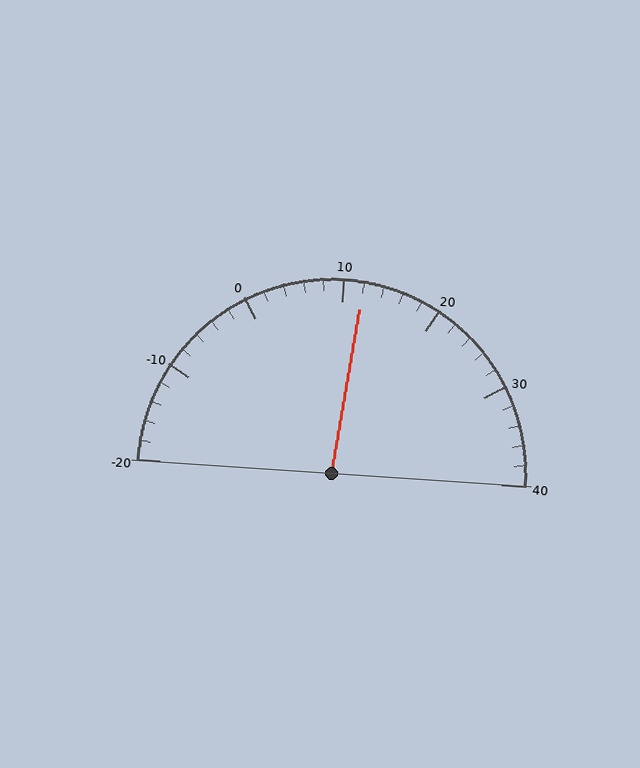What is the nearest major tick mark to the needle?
The nearest major tick mark is 10.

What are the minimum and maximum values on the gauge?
The gauge ranges from -20 to 40.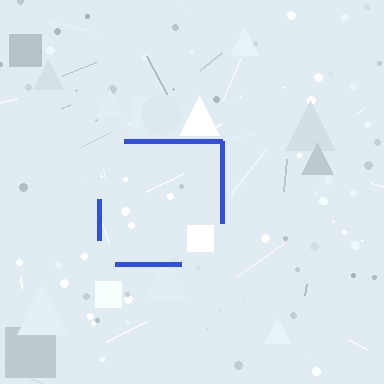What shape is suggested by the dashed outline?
The dashed outline suggests a square.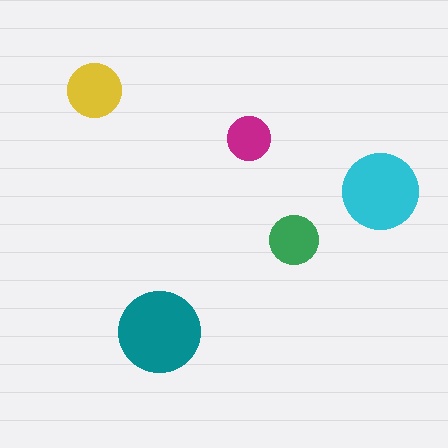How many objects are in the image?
There are 5 objects in the image.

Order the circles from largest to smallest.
the teal one, the cyan one, the yellow one, the green one, the magenta one.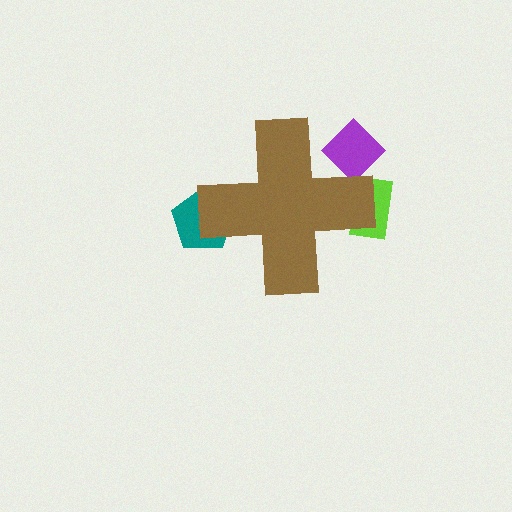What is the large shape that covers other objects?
A brown cross.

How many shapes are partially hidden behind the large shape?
3 shapes are partially hidden.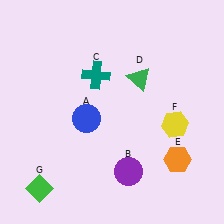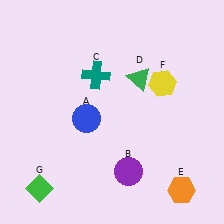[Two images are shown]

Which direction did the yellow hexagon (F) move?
The yellow hexagon (F) moved up.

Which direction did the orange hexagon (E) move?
The orange hexagon (E) moved down.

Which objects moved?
The objects that moved are: the orange hexagon (E), the yellow hexagon (F).